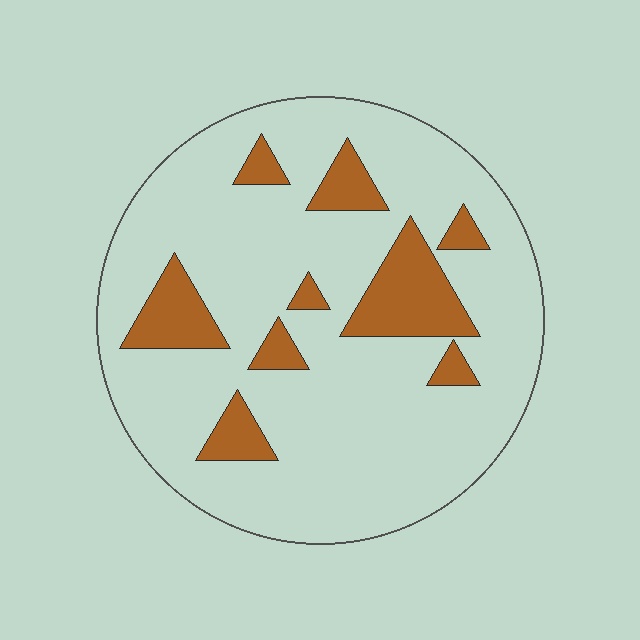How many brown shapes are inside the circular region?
9.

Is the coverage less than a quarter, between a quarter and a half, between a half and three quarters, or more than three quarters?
Less than a quarter.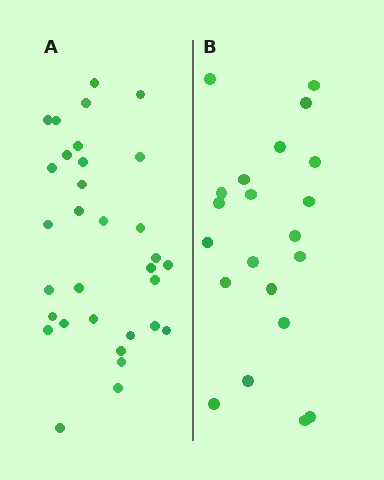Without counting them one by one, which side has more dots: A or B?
Region A (the left region) has more dots.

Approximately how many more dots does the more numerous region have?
Region A has roughly 12 or so more dots than region B.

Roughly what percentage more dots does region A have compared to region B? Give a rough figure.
About 50% more.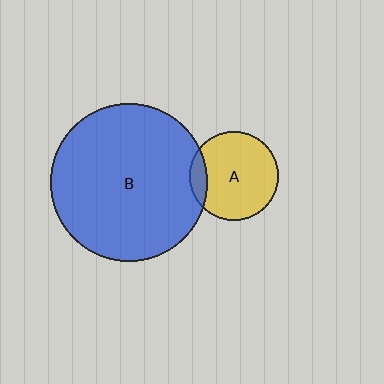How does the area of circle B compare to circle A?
Approximately 3.1 times.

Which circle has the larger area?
Circle B (blue).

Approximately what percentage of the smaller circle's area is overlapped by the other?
Approximately 10%.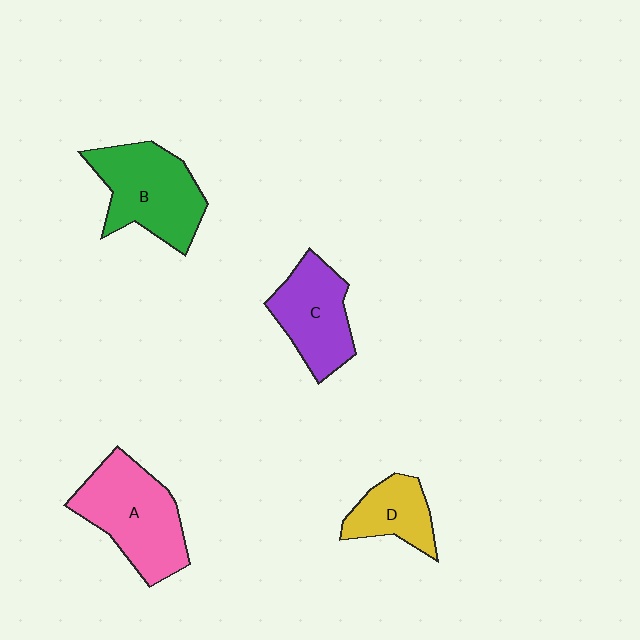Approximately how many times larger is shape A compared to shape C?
Approximately 1.3 times.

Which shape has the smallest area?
Shape D (yellow).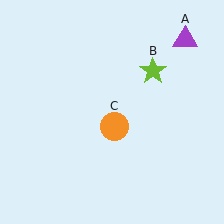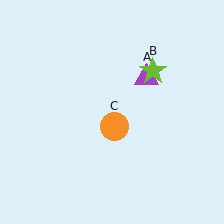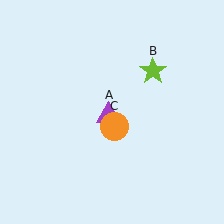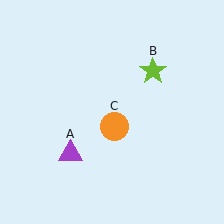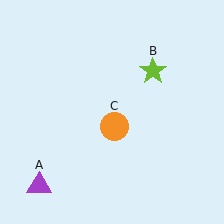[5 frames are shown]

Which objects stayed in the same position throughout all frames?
Lime star (object B) and orange circle (object C) remained stationary.